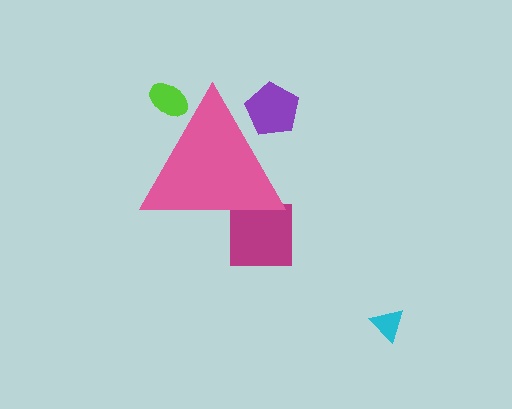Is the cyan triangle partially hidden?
No, the cyan triangle is fully visible.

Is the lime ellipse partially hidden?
Yes, the lime ellipse is partially hidden behind the pink triangle.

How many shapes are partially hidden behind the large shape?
3 shapes are partially hidden.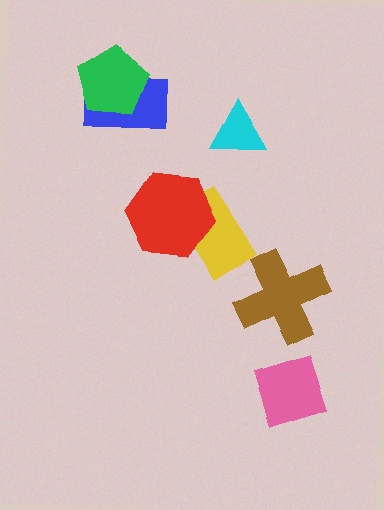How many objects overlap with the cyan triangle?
0 objects overlap with the cyan triangle.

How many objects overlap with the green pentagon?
1 object overlaps with the green pentagon.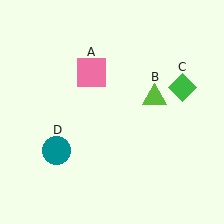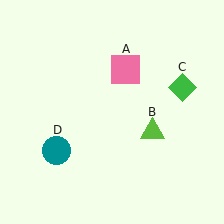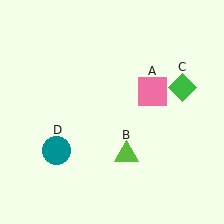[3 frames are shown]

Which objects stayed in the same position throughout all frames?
Green diamond (object C) and teal circle (object D) remained stationary.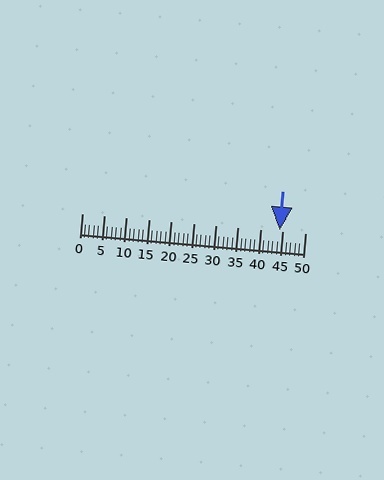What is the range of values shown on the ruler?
The ruler shows values from 0 to 50.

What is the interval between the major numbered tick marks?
The major tick marks are spaced 5 units apart.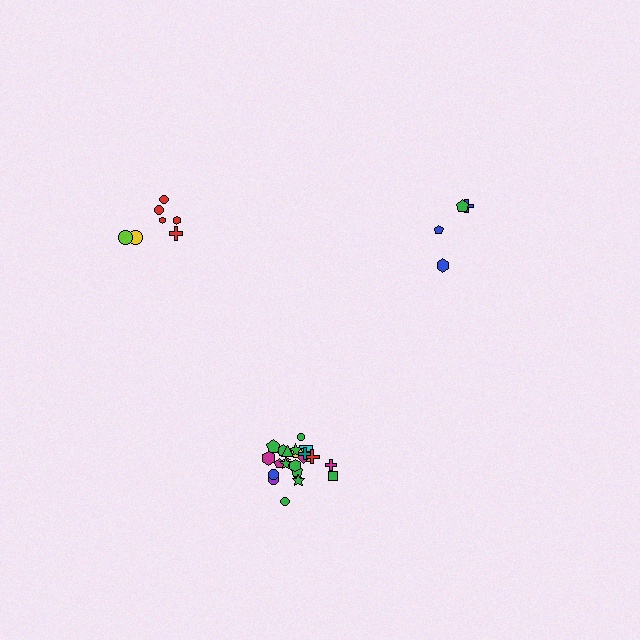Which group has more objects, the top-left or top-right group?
The top-left group.